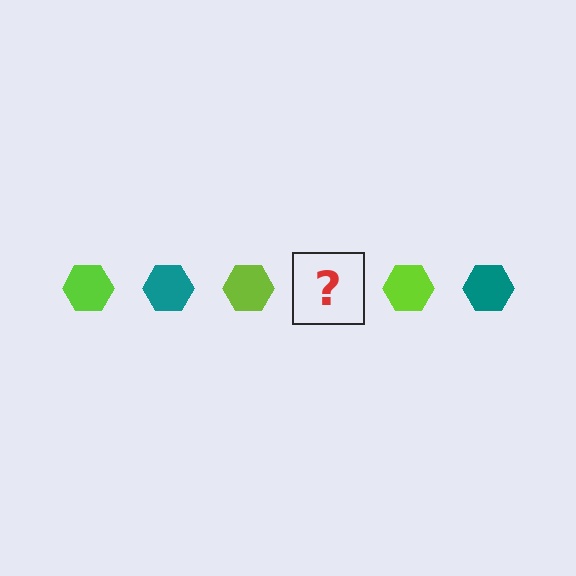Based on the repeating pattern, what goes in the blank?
The blank should be a teal hexagon.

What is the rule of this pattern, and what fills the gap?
The rule is that the pattern cycles through lime, teal hexagons. The gap should be filled with a teal hexagon.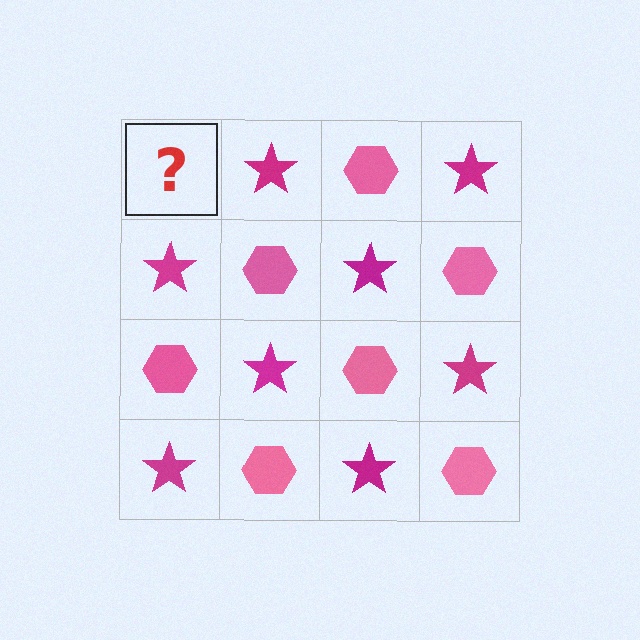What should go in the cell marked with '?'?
The missing cell should contain a pink hexagon.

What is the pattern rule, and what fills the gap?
The rule is that it alternates pink hexagon and magenta star in a checkerboard pattern. The gap should be filled with a pink hexagon.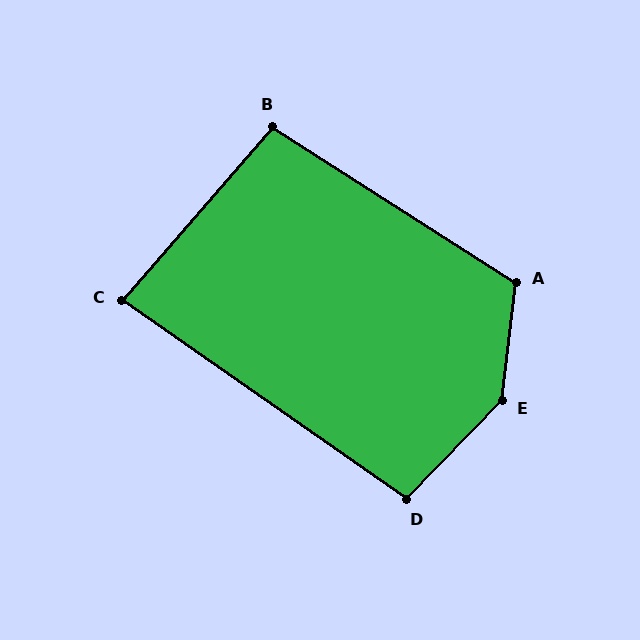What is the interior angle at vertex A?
Approximately 116 degrees (obtuse).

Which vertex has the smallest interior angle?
C, at approximately 84 degrees.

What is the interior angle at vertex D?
Approximately 99 degrees (obtuse).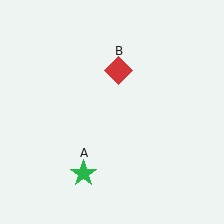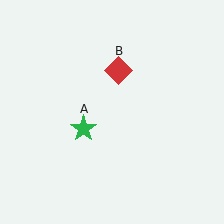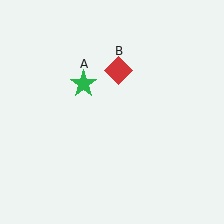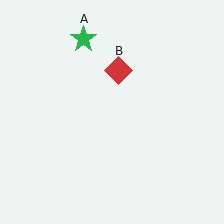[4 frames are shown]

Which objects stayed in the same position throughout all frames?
Red diamond (object B) remained stationary.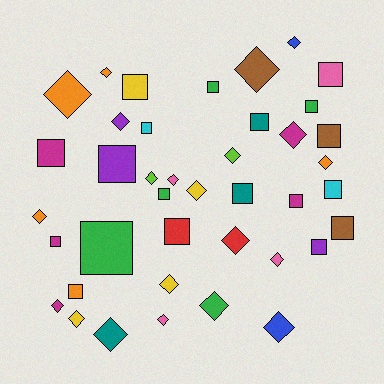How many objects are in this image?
There are 40 objects.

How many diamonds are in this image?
There are 21 diamonds.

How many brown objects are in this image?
There are 3 brown objects.